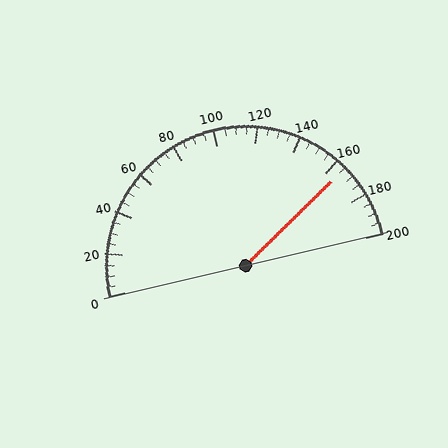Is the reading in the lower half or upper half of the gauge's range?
The reading is in the upper half of the range (0 to 200).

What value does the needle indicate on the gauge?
The needle indicates approximately 165.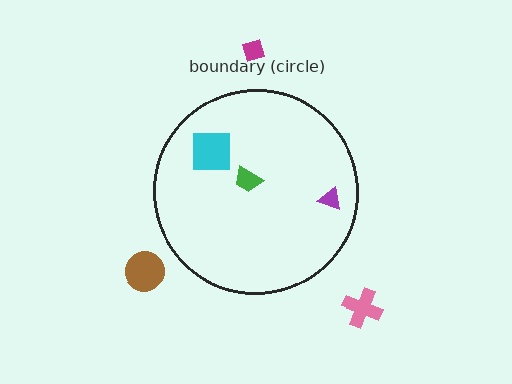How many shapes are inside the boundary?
3 inside, 3 outside.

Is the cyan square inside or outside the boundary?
Inside.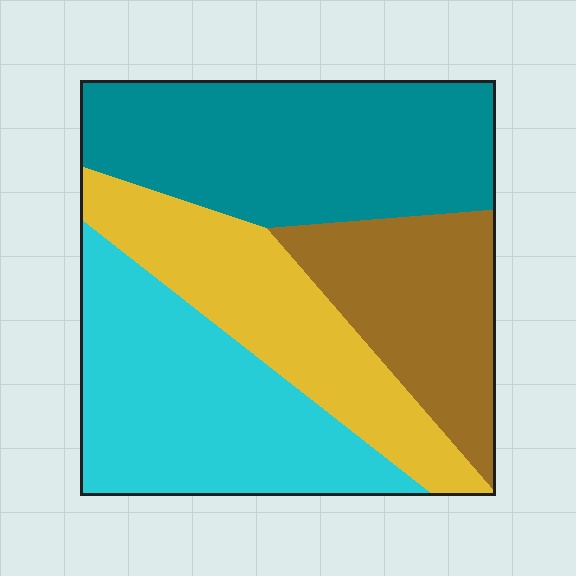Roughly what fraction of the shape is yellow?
Yellow covers roughly 20% of the shape.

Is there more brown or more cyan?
Cyan.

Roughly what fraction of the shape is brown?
Brown covers 19% of the shape.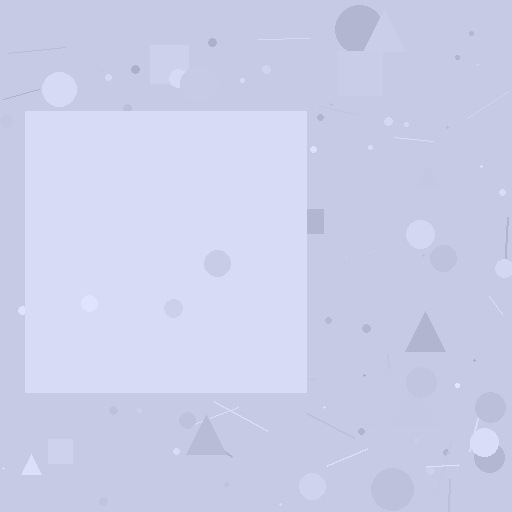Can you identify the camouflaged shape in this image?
The camouflaged shape is a square.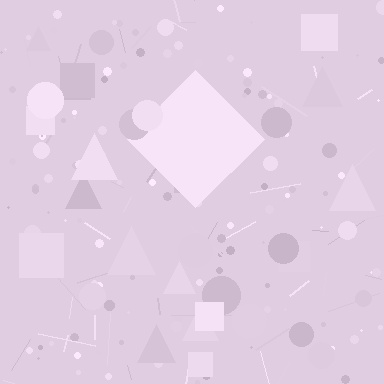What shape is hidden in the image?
A diamond is hidden in the image.